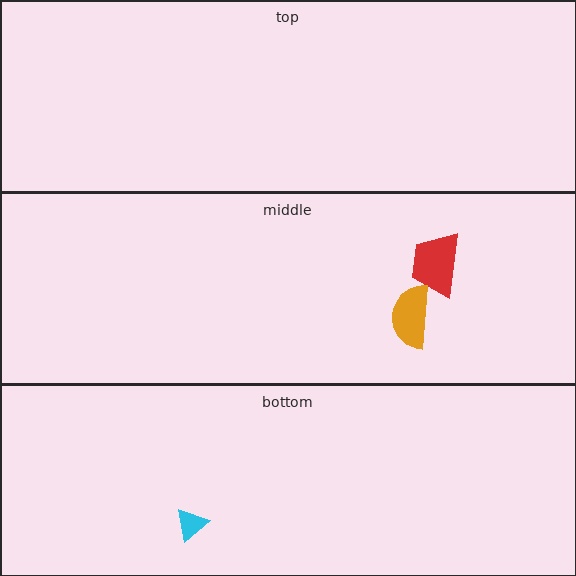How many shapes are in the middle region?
2.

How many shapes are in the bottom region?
1.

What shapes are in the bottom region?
The cyan triangle.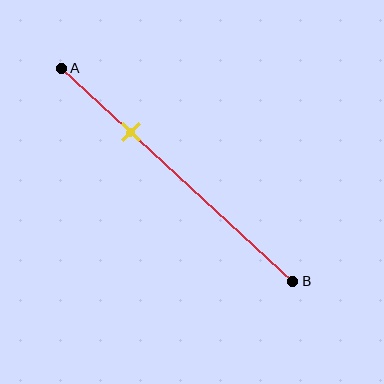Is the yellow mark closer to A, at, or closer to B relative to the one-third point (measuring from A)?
The yellow mark is closer to point A than the one-third point of segment AB.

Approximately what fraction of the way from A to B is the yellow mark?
The yellow mark is approximately 30% of the way from A to B.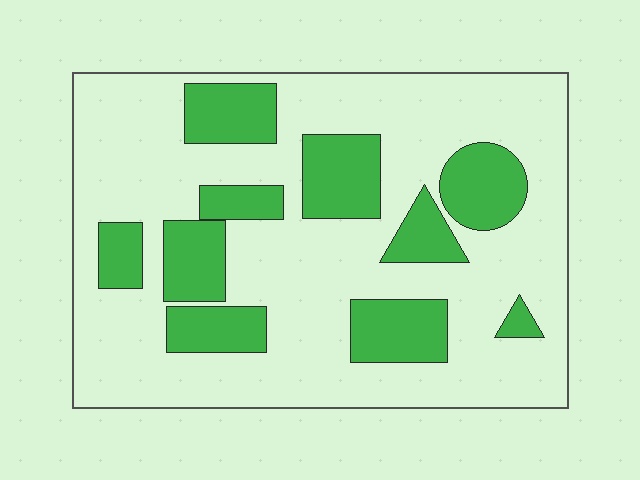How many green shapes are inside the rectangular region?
10.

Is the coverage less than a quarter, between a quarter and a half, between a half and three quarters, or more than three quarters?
Between a quarter and a half.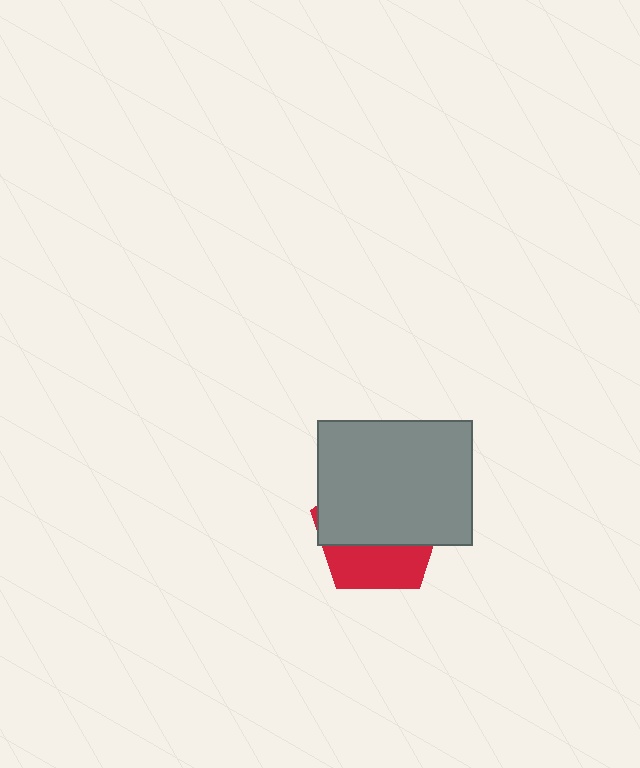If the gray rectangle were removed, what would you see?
You would see the complete red pentagon.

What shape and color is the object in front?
The object in front is a gray rectangle.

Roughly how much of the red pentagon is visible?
A small part of it is visible (roughly 37%).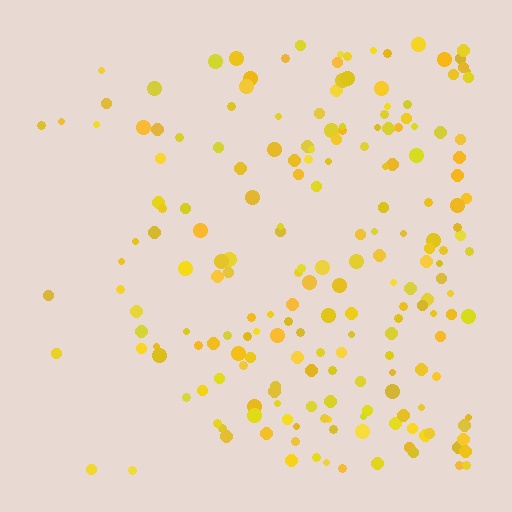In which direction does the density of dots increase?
From left to right, with the right side densest.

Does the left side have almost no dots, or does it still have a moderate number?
Still a moderate number, just noticeably fewer than the right.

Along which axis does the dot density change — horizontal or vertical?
Horizontal.